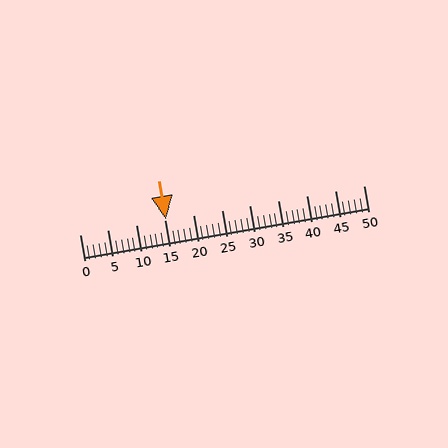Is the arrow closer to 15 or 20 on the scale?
The arrow is closer to 15.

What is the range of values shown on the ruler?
The ruler shows values from 0 to 50.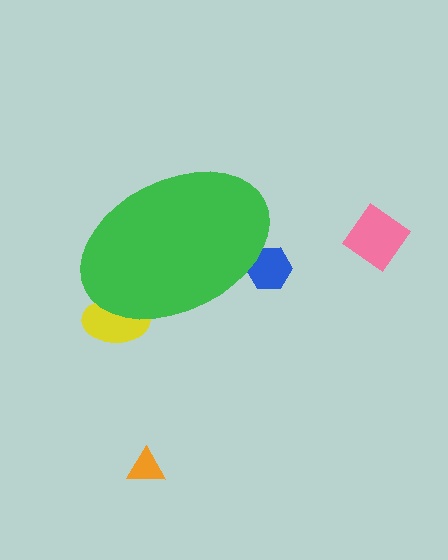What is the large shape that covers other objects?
A green ellipse.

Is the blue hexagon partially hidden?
Yes, the blue hexagon is partially hidden behind the green ellipse.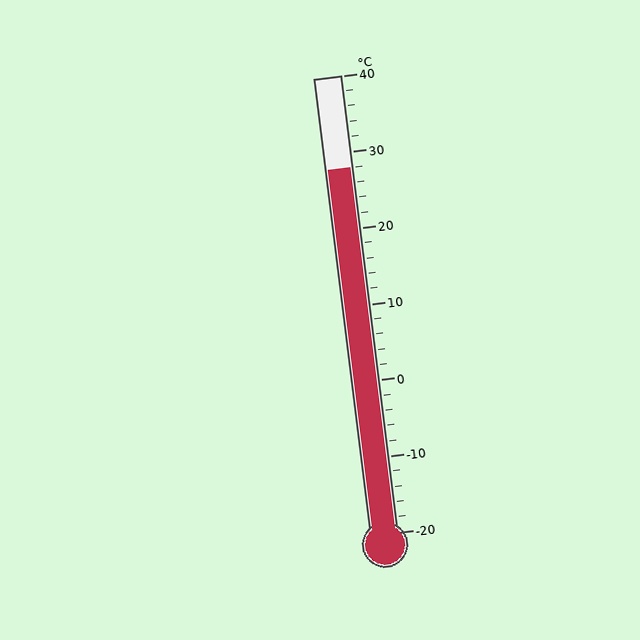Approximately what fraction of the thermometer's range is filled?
The thermometer is filled to approximately 80% of its range.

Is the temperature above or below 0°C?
The temperature is above 0°C.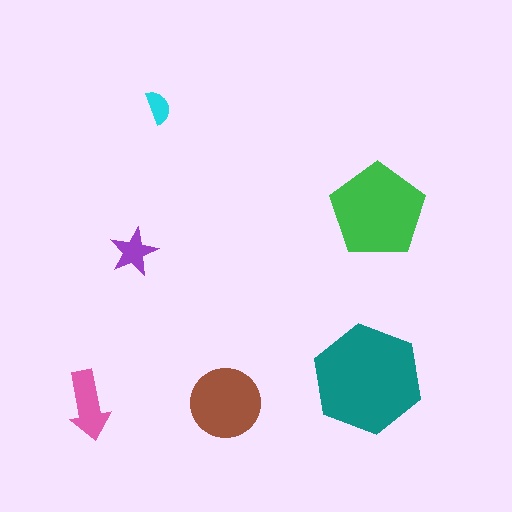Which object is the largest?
The teal hexagon.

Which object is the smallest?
The cyan semicircle.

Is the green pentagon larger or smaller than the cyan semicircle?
Larger.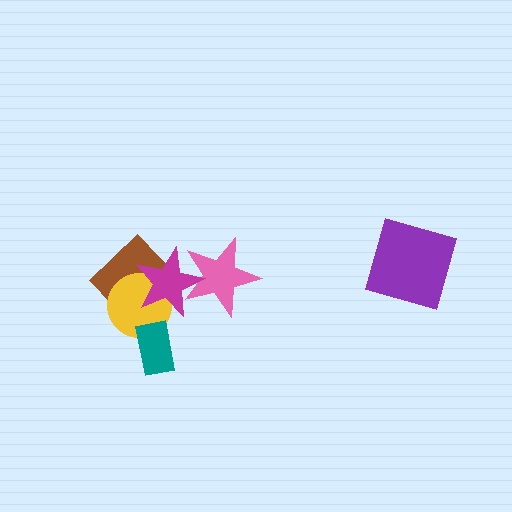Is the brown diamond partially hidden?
Yes, it is partially covered by another shape.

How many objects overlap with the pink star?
1 object overlaps with the pink star.